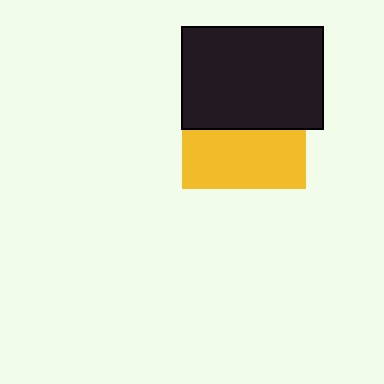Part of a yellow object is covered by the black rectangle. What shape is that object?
It is a square.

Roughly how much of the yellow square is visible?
About half of it is visible (roughly 48%).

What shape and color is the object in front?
The object in front is a black rectangle.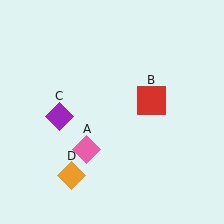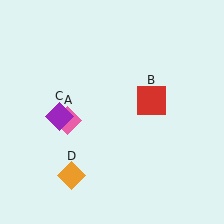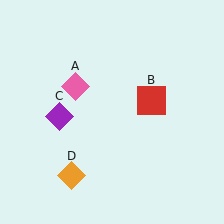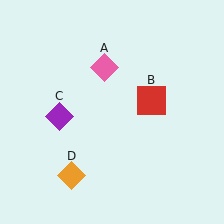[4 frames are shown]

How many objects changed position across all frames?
1 object changed position: pink diamond (object A).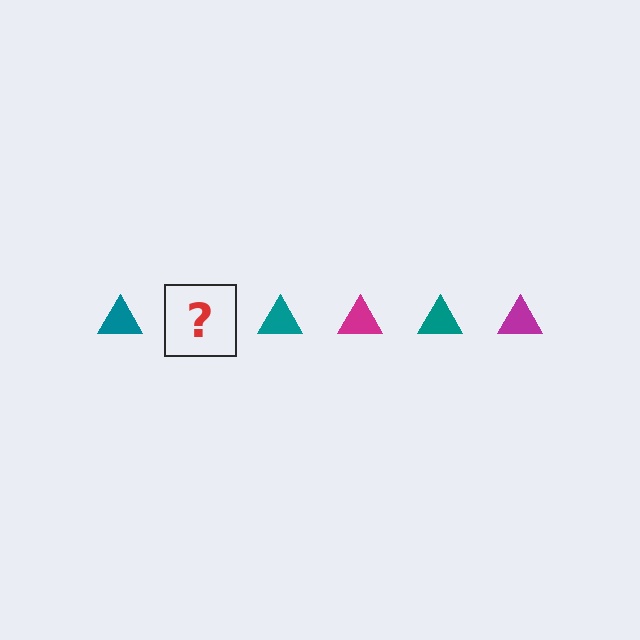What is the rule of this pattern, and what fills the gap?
The rule is that the pattern cycles through teal, magenta triangles. The gap should be filled with a magenta triangle.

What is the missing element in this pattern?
The missing element is a magenta triangle.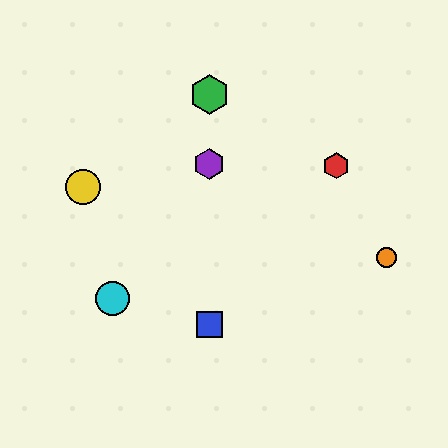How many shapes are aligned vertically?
3 shapes (the blue square, the green hexagon, the purple hexagon) are aligned vertically.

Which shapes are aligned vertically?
The blue square, the green hexagon, the purple hexagon are aligned vertically.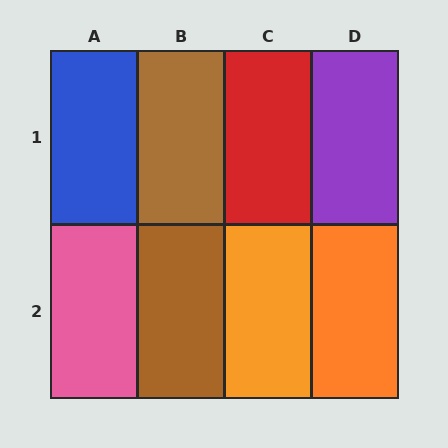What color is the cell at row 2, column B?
Brown.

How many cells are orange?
2 cells are orange.